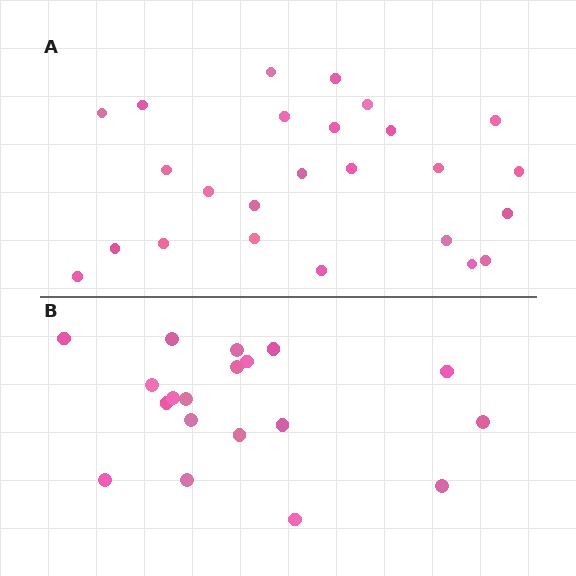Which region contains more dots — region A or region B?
Region A (the top region) has more dots.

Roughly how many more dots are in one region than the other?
Region A has about 6 more dots than region B.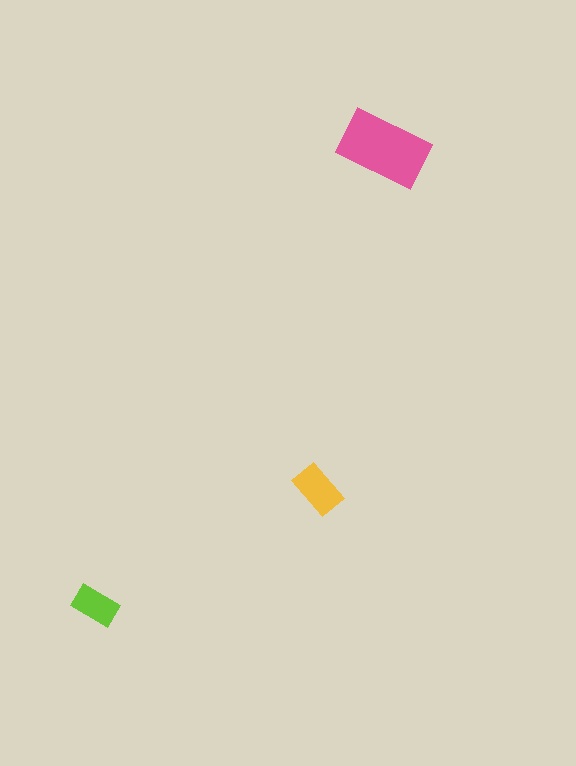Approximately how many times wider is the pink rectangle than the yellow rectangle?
About 2 times wider.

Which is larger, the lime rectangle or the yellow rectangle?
The yellow one.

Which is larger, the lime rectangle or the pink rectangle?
The pink one.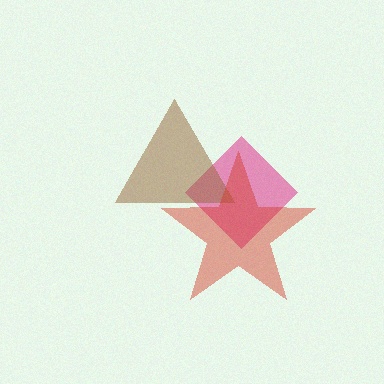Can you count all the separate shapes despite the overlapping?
Yes, there are 3 separate shapes.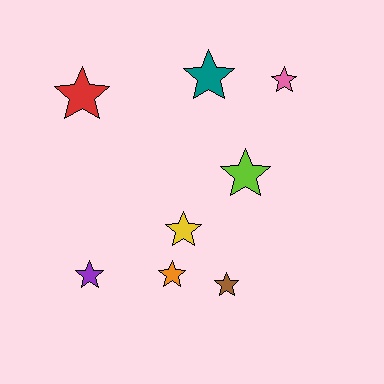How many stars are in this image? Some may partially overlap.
There are 8 stars.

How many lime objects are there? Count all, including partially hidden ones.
There is 1 lime object.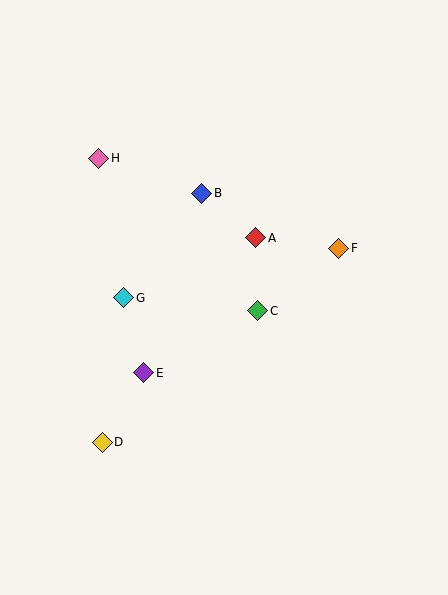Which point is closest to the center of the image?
Point C at (258, 311) is closest to the center.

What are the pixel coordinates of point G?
Point G is at (124, 298).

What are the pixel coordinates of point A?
Point A is at (256, 238).